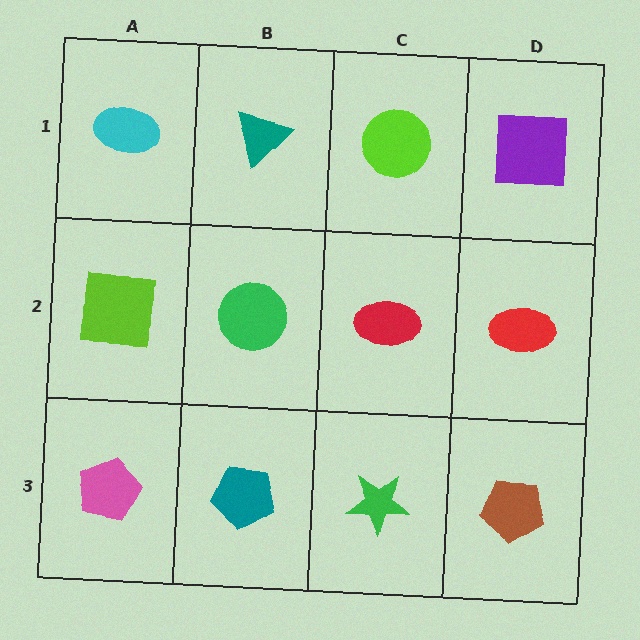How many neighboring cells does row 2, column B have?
4.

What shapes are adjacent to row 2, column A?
A cyan ellipse (row 1, column A), a pink pentagon (row 3, column A), a green circle (row 2, column B).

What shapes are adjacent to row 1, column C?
A red ellipse (row 2, column C), a teal triangle (row 1, column B), a purple square (row 1, column D).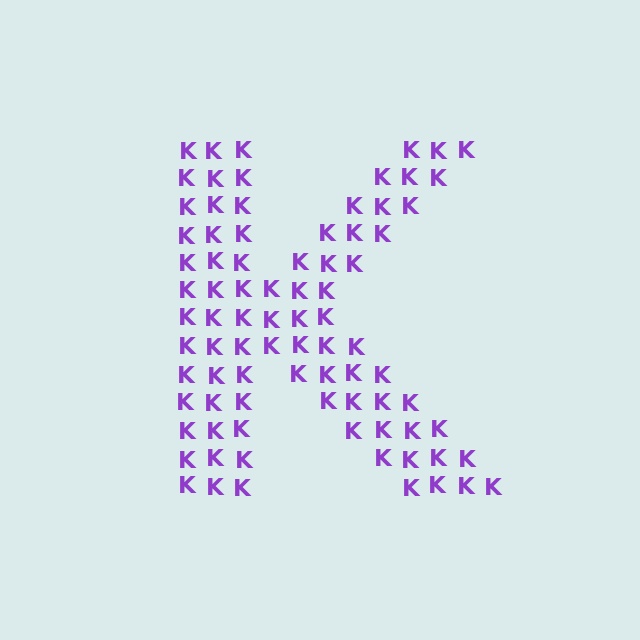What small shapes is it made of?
It is made of small letter K's.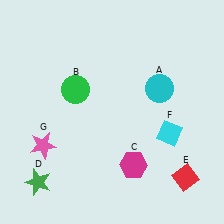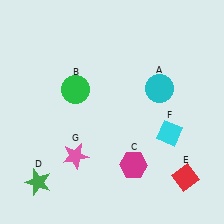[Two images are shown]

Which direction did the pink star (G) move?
The pink star (G) moved right.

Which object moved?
The pink star (G) moved right.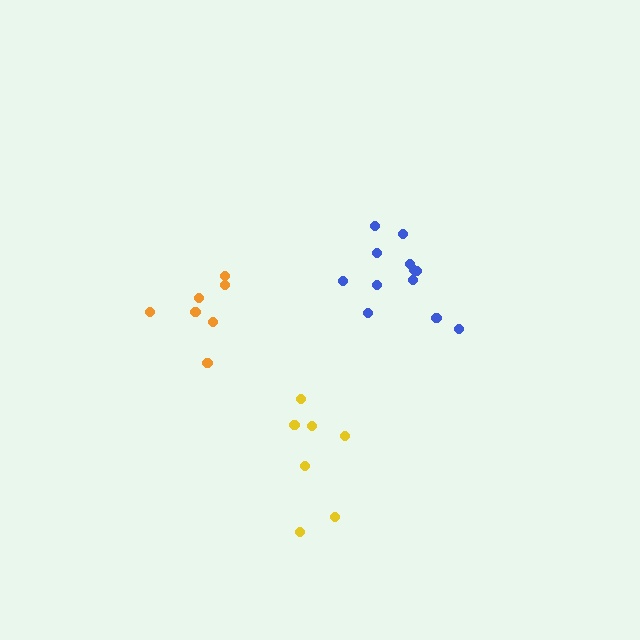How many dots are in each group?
Group 1: 12 dots, Group 2: 7 dots, Group 3: 7 dots (26 total).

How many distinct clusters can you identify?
There are 3 distinct clusters.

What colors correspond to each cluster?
The clusters are colored: blue, orange, yellow.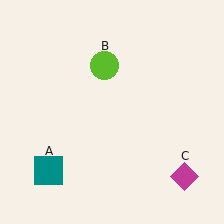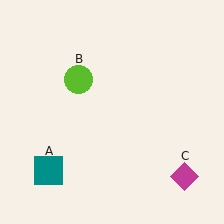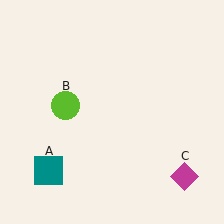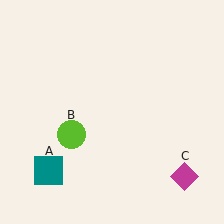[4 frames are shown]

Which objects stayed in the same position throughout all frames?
Teal square (object A) and magenta diamond (object C) remained stationary.